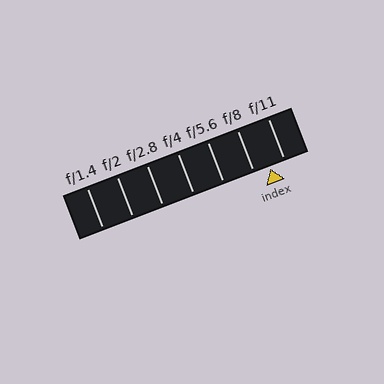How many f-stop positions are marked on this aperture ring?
There are 7 f-stop positions marked.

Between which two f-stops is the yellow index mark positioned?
The index mark is between f/8 and f/11.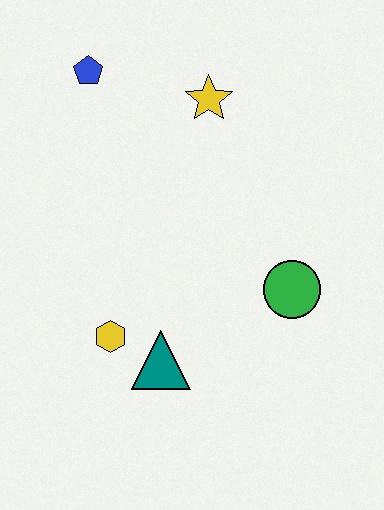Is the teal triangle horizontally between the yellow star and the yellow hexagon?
Yes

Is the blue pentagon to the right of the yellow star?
No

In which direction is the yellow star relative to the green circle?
The yellow star is above the green circle.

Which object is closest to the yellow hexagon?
The teal triangle is closest to the yellow hexagon.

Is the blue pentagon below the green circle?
No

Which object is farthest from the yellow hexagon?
The blue pentagon is farthest from the yellow hexagon.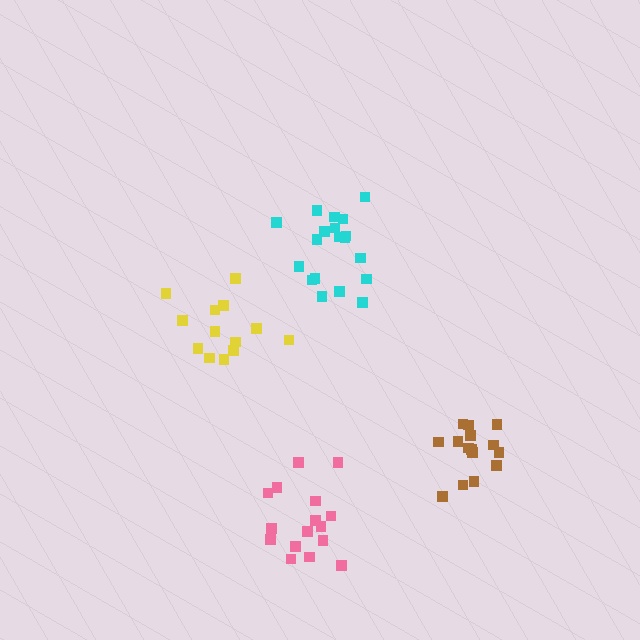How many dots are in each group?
Group 1: 19 dots, Group 2: 15 dots, Group 3: 13 dots, Group 4: 16 dots (63 total).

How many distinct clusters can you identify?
There are 4 distinct clusters.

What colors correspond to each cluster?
The clusters are colored: cyan, brown, yellow, pink.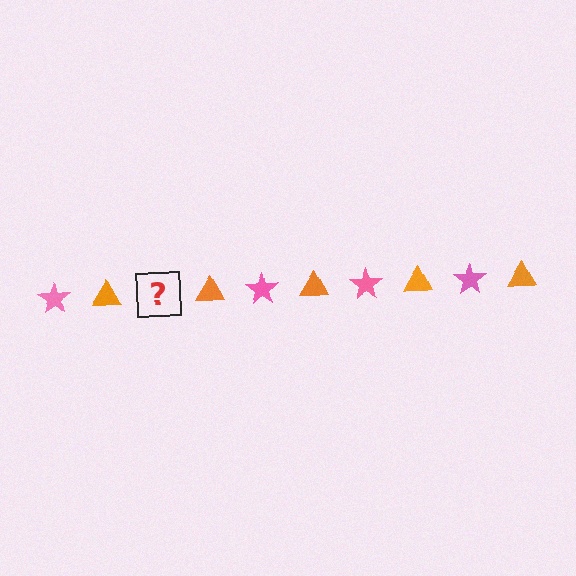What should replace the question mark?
The question mark should be replaced with a pink star.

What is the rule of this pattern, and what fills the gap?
The rule is that the pattern alternates between pink star and orange triangle. The gap should be filled with a pink star.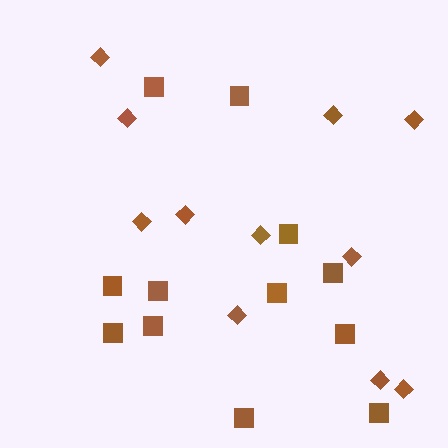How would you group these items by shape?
There are 2 groups: one group of squares (12) and one group of diamonds (11).